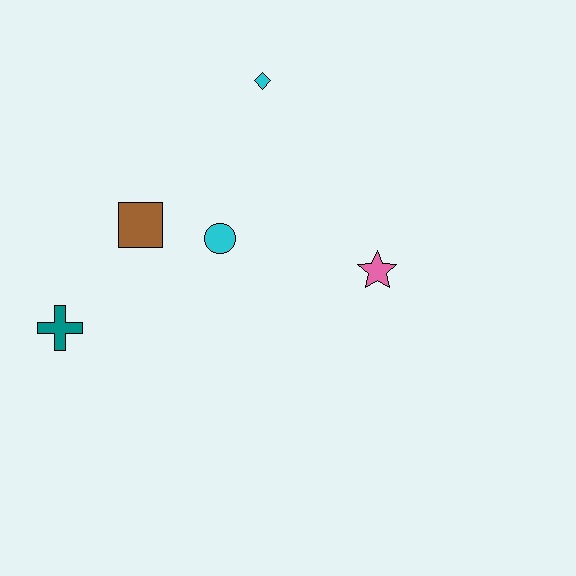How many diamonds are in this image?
There is 1 diamond.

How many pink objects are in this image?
There is 1 pink object.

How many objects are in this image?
There are 5 objects.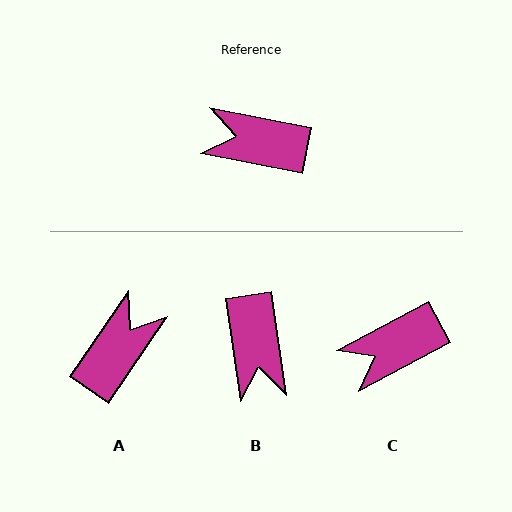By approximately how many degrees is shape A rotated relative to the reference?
Approximately 113 degrees clockwise.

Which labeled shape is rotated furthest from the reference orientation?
A, about 113 degrees away.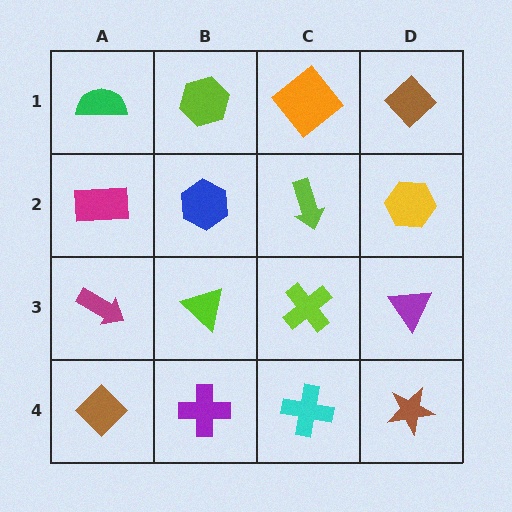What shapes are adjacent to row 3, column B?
A blue hexagon (row 2, column B), a purple cross (row 4, column B), a magenta arrow (row 3, column A), a lime cross (row 3, column C).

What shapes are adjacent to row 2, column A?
A green semicircle (row 1, column A), a magenta arrow (row 3, column A), a blue hexagon (row 2, column B).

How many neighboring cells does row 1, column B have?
3.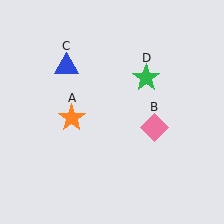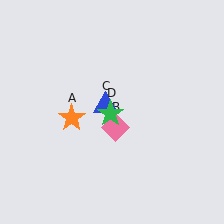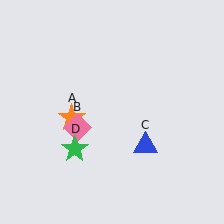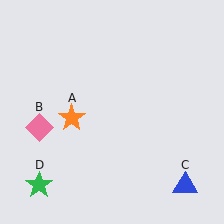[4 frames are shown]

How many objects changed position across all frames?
3 objects changed position: pink diamond (object B), blue triangle (object C), green star (object D).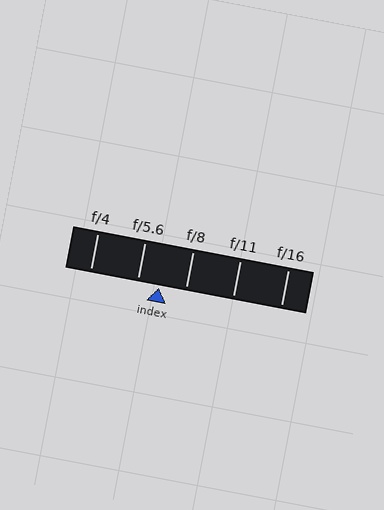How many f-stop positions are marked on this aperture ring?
There are 5 f-stop positions marked.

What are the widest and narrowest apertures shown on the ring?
The widest aperture shown is f/4 and the narrowest is f/16.